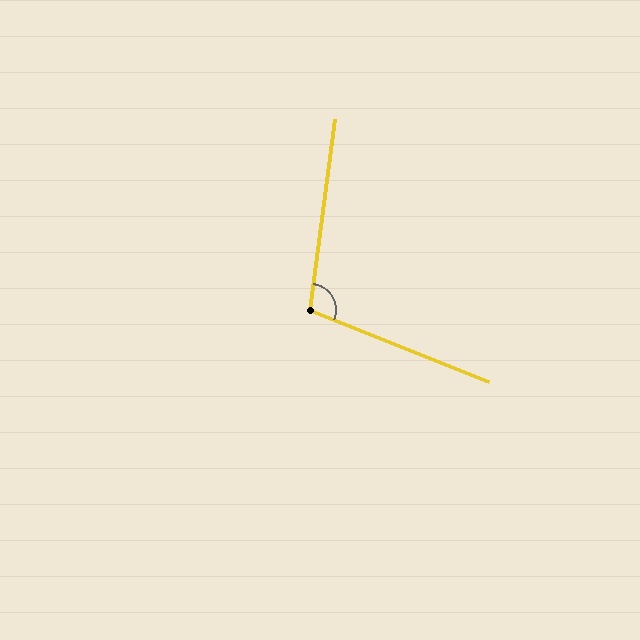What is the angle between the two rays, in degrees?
Approximately 104 degrees.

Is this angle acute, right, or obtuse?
It is obtuse.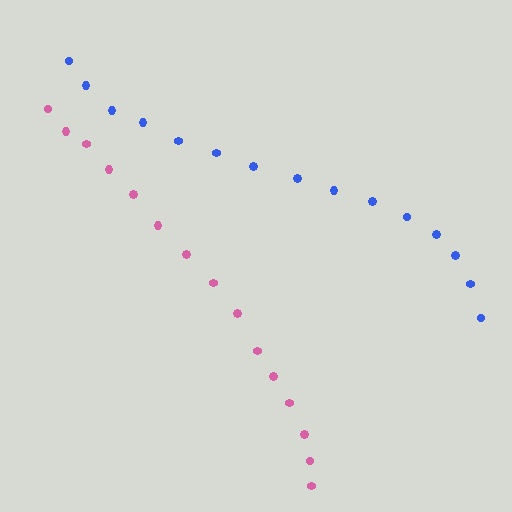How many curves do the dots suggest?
There are 2 distinct paths.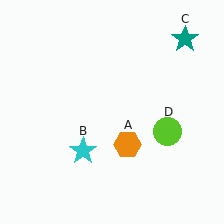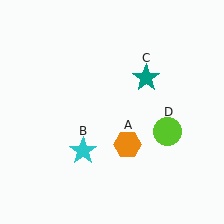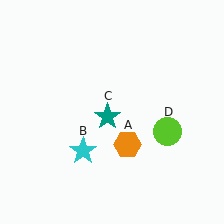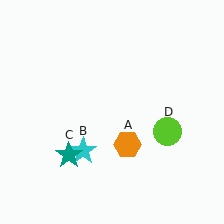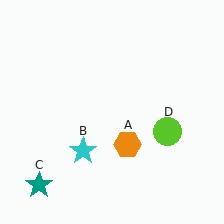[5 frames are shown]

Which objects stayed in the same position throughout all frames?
Orange hexagon (object A) and cyan star (object B) and lime circle (object D) remained stationary.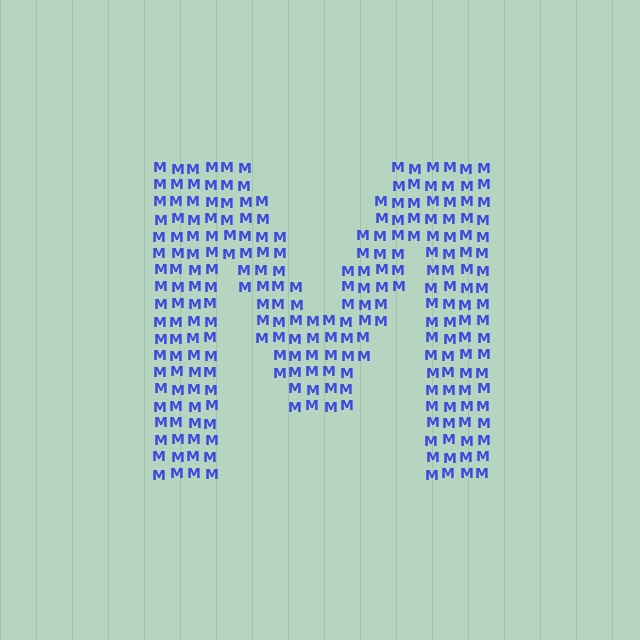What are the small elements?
The small elements are letter M's.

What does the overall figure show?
The overall figure shows the letter M.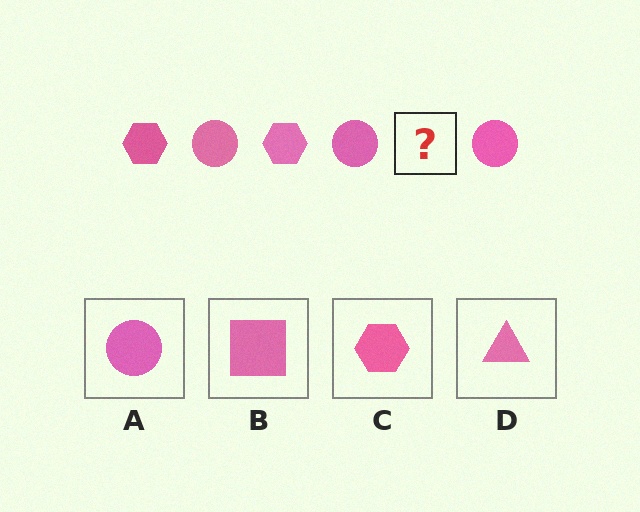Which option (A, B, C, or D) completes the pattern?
C.